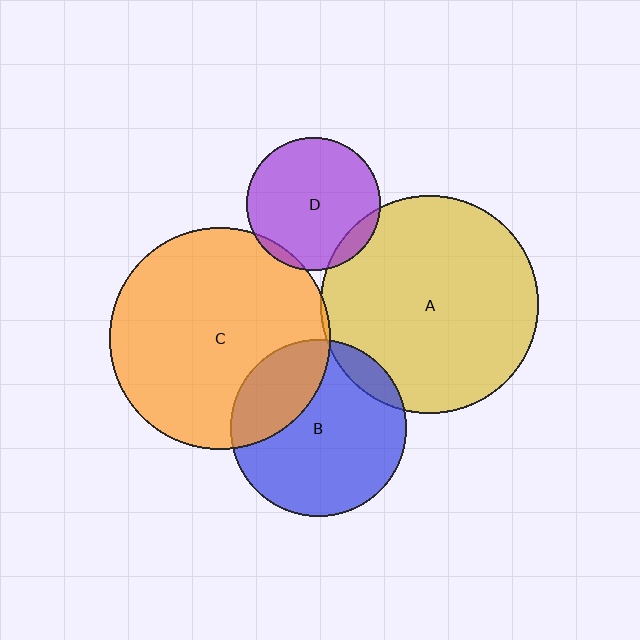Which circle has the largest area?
Circle C (orange).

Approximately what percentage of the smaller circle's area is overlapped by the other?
Approximately 25%.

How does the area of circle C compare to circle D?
Approximately 2.8 times.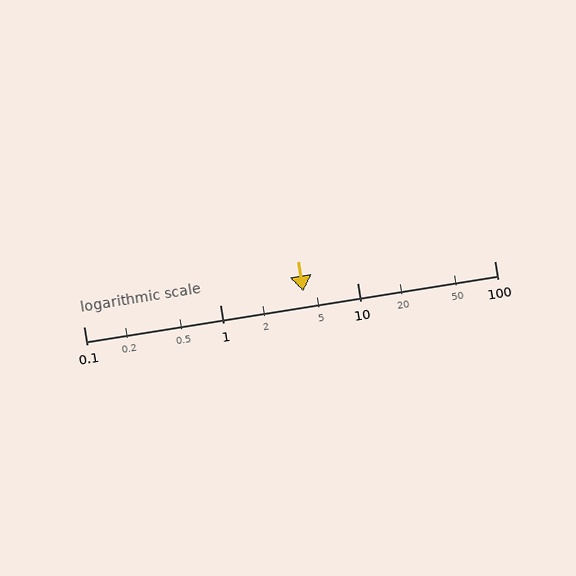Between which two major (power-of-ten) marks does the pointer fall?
The pointer is between 1 and 10.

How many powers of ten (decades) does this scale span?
The scale spans 3 decades, from 0.1 to 100.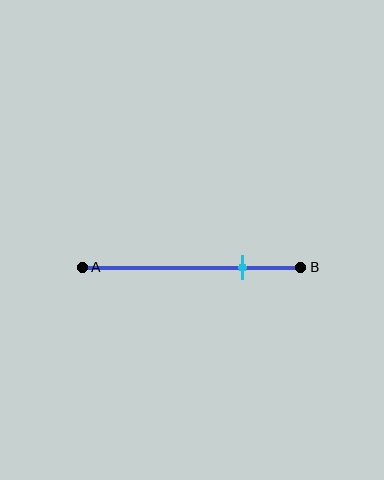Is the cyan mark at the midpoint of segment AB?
No, the mark is at about 75% from A, not at the 50% midpoint.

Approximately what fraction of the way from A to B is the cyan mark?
The cyan mark is approximately 75% of the way from A to B.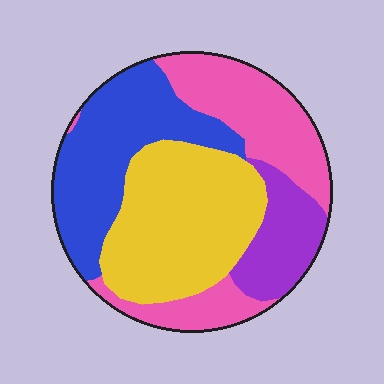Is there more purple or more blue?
Blue.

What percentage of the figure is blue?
Blue takes up between a quarter and a half of the figure.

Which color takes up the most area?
Yellow, at roughly 30%.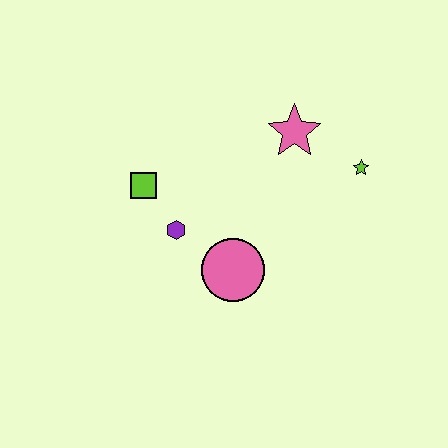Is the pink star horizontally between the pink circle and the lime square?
No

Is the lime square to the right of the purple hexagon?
No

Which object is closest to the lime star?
The pink star is closest to the lime star.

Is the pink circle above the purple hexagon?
No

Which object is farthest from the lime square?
The lime star is farthest from the lime square.